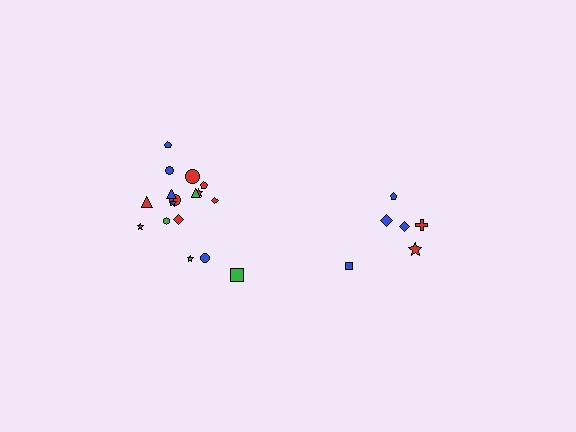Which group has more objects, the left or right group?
The left group.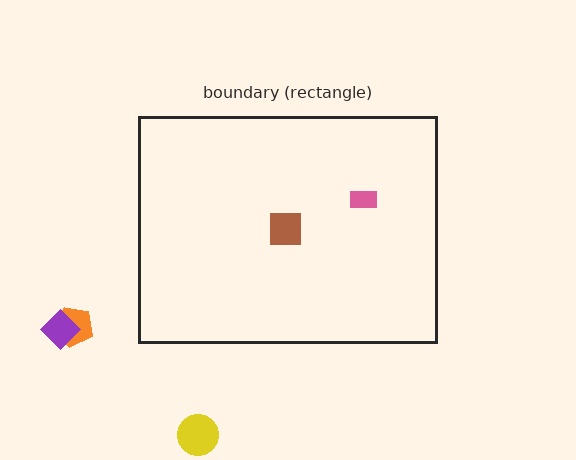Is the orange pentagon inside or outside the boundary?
Outside.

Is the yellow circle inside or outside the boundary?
Outside.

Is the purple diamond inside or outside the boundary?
Outside.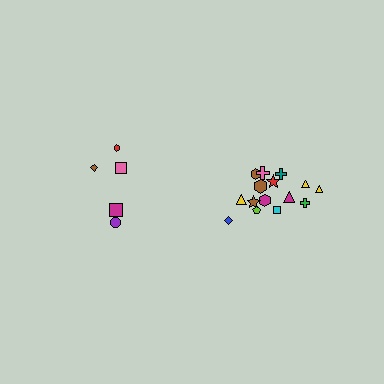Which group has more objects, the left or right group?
The right group.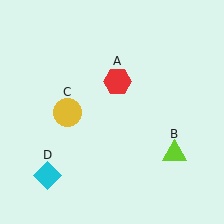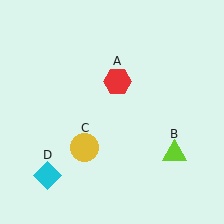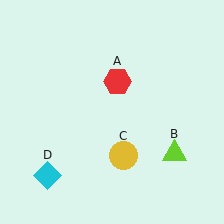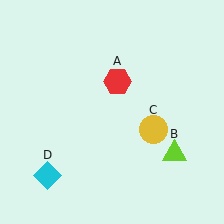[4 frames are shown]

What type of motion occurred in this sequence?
The yellow circle (object C) rotated counterclockwise around the center of the scene.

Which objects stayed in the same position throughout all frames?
Red hexagon (object A) and lime triangle (object B) and cyan diamond (object D) remained stationary.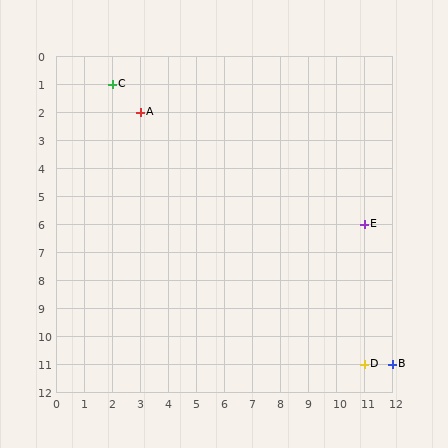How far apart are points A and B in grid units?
Points A and B are 9 columns and 9 rows apart (about 12.7 grid units diagonally).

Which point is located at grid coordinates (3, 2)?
Point A is at (3, 2).